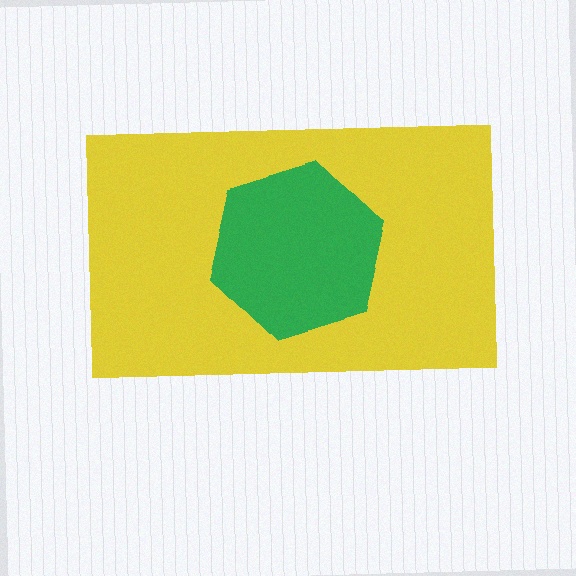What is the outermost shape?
The yellow rectangle.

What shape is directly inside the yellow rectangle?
The green hexagon.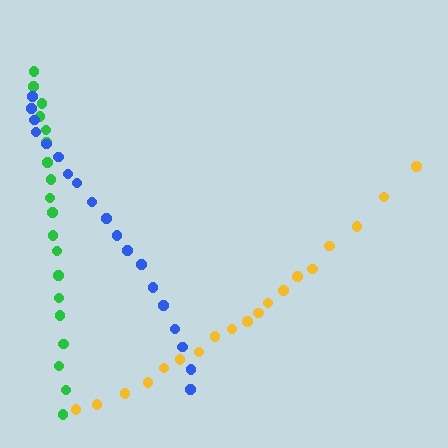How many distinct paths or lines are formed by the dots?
There are 3 distinct paths.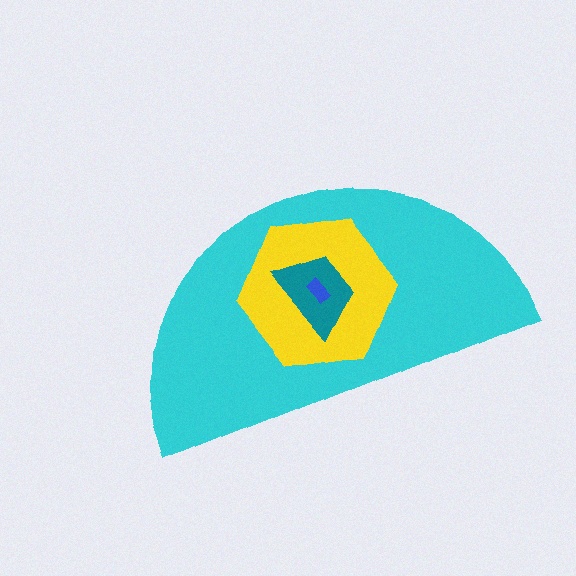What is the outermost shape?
The cyan semicircle.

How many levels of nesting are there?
4.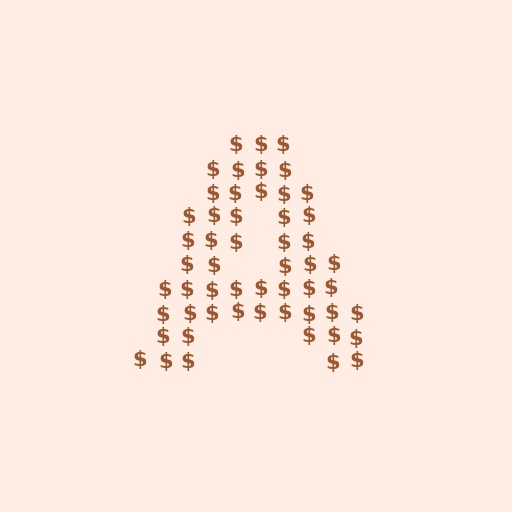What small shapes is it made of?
It is made of small dollar signs.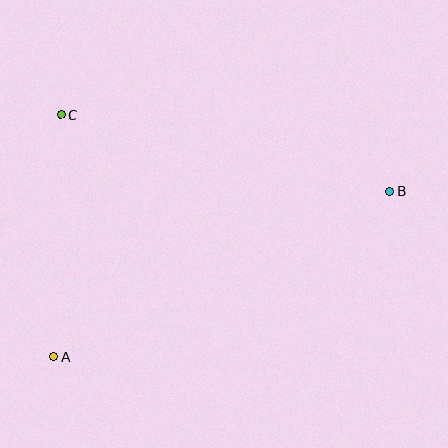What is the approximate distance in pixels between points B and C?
The distance between B and C is approximately 338 pixels.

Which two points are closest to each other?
Points A and C are closest to each other.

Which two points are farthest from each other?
Points A and B are farthest from each other.